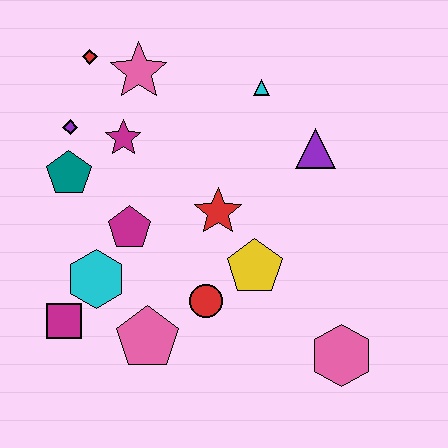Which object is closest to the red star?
The yellow pentagon is closest to the red star.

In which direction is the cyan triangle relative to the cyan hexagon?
The cyan triangle is above the cyan hexagon.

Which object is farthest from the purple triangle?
The magenta square is farthest from the purple triangle.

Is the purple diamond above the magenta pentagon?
Yes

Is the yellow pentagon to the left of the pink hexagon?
Yes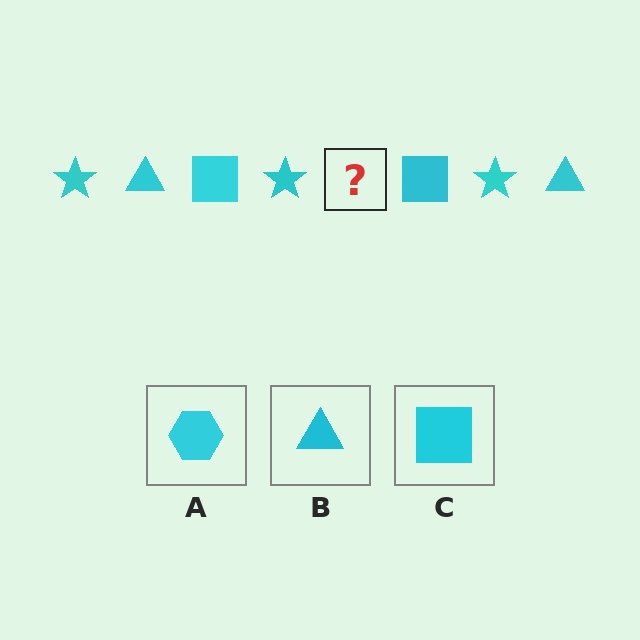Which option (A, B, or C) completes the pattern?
B.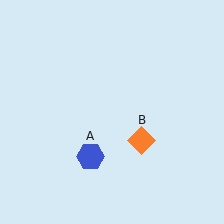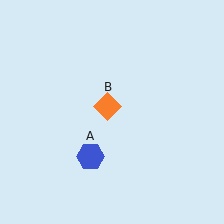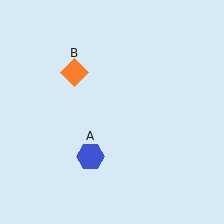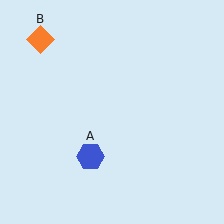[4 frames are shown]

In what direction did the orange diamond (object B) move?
The orange diamond (object B) moved up and to the left.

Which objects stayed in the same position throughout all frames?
Blue hexagon (object A) remained stationary.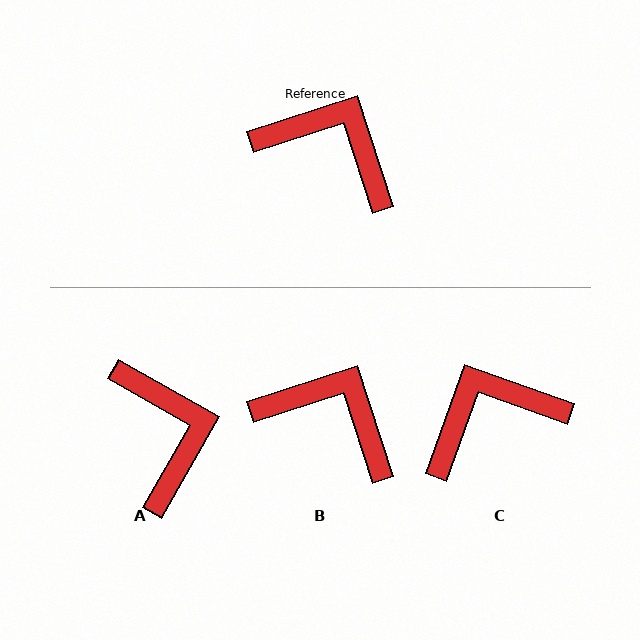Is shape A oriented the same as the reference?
No, it is off by about 48 degrees.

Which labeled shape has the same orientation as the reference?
B.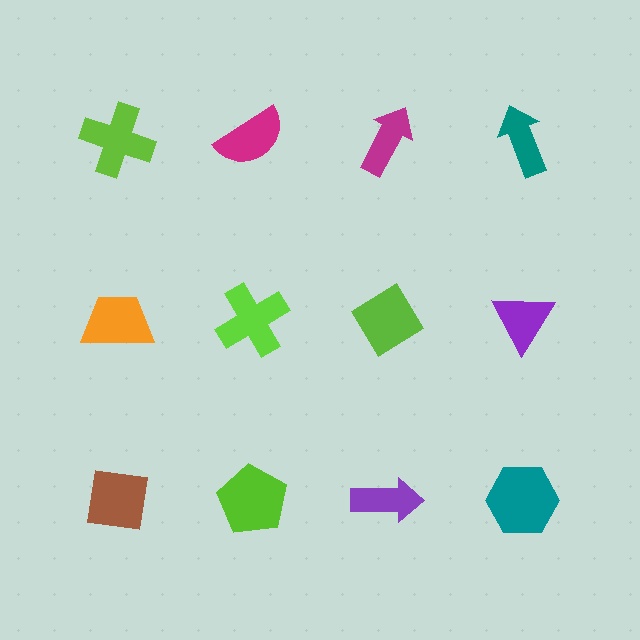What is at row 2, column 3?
A lime diamond.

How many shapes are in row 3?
4 shapes.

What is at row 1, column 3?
A magenta arrow.